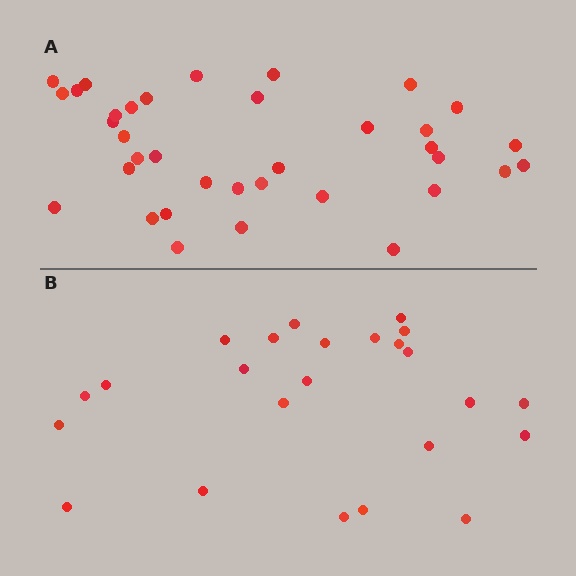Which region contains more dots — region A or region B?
Region A (the top region) has more dots.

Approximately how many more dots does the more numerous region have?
Region A has roughly 12 or so more dots than region B.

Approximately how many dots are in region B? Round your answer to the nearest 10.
About 20 dots. (The exact count is 24, which rounds to 20.)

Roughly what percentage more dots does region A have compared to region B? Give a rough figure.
About 50% more.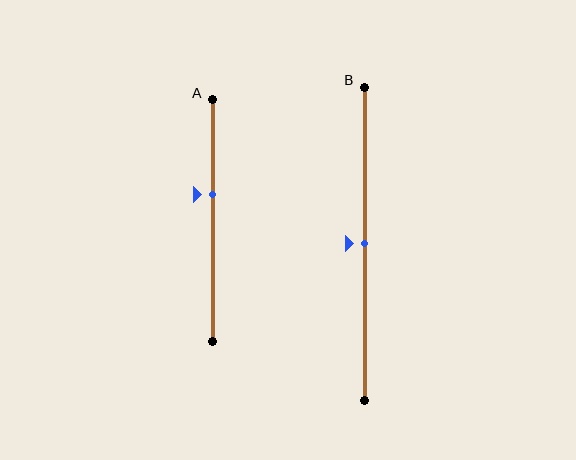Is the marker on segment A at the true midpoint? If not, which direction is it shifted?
No, the marker on segment A is shifted upward by about 11% of the segment length.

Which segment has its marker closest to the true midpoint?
Segment B has its marker closest to the true midpoint.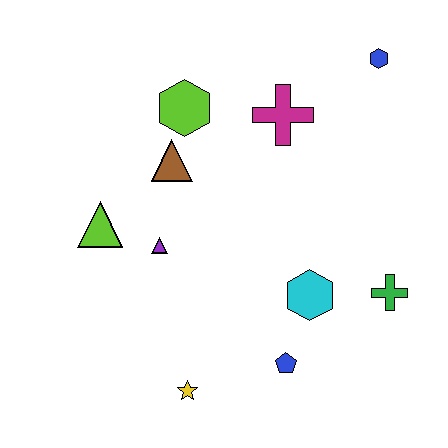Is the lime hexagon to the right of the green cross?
No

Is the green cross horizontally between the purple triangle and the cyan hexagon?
No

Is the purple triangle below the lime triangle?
Yes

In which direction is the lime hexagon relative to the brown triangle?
The lime hexagon is above the brown triangle.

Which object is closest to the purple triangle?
The lime triangle is closest to the purple triangle.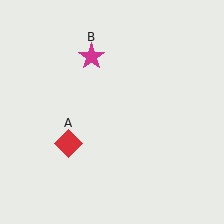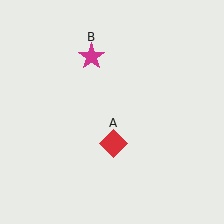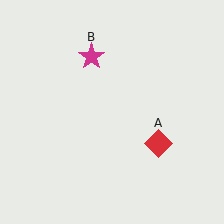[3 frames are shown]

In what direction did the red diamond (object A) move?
The red diamond (object A) moved right.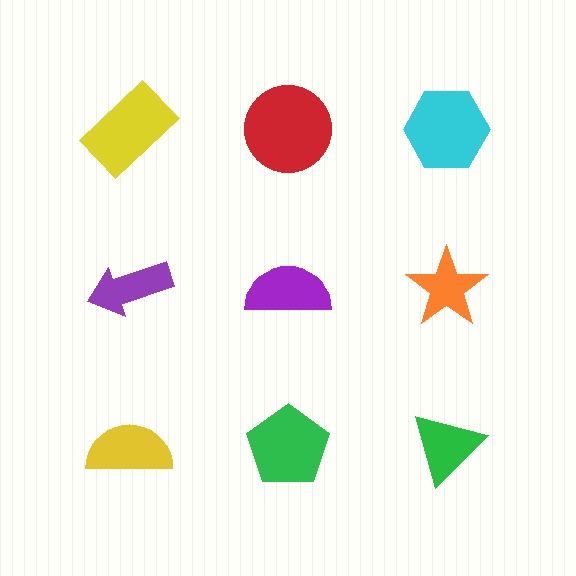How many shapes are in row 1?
3 shapes.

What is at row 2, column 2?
A purple semicircle.